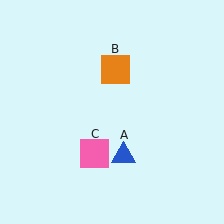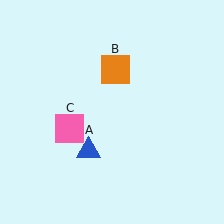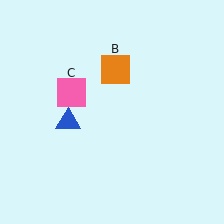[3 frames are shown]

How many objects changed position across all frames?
2 objects changed position: blue triangle (object A), pink square (object C).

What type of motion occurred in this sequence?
The blue triangle (object A), pink square (object C) rotated clockwise around the center of the scene.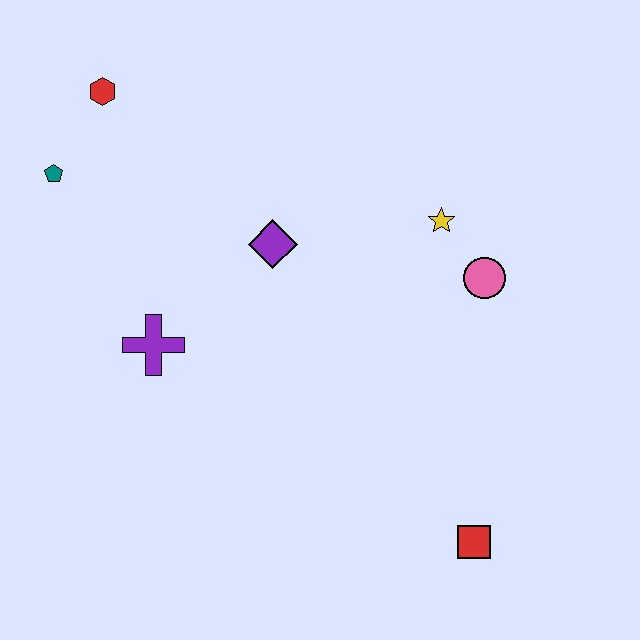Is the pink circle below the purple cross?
No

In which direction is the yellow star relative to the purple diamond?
The yellow star is to the right of the purple diamond.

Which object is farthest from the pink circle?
The teal pentagon is farthest from the pink circle.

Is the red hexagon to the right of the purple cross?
No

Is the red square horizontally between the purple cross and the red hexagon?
No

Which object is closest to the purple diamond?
The purple cross is closest to the purple diamond.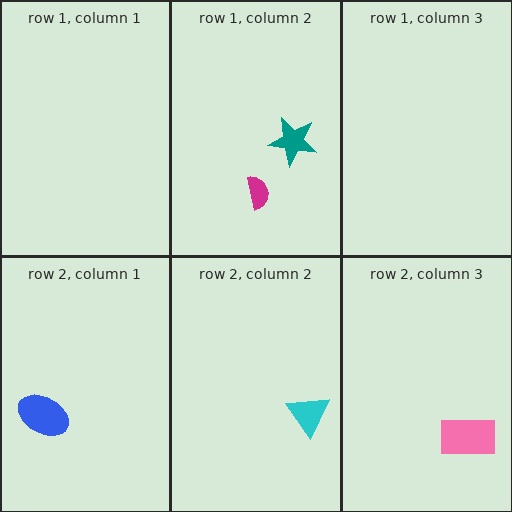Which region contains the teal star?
The row 1, column 2 region.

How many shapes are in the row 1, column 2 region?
2.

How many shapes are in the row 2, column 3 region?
1.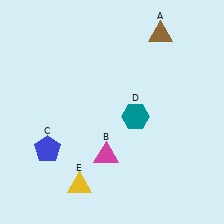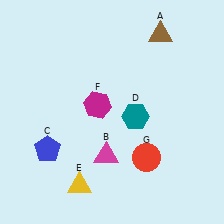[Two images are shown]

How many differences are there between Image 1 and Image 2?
There are 2 differences between the two images.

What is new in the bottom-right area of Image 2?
A red circle (G) was added in the bottom-right area of Image 2.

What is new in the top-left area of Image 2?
A magenta hexagon (F) was added in the top-left area of Image 2.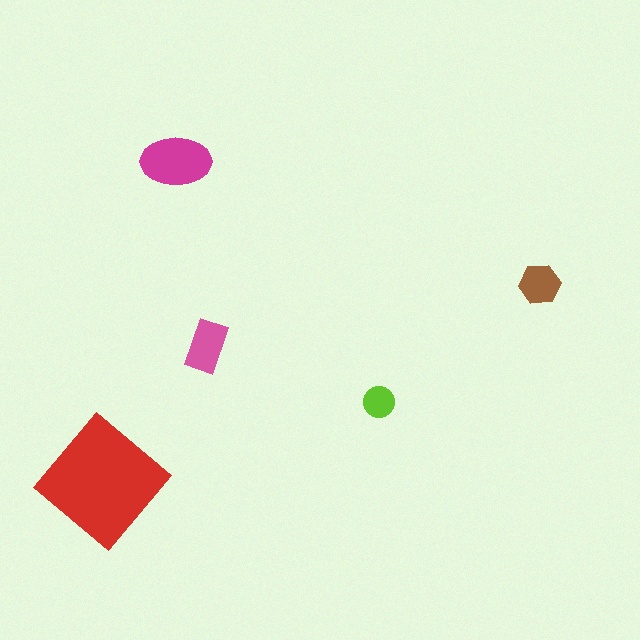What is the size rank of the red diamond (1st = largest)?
1st.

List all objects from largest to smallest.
The red diamond, the magenta ellipse, the pink rectangle, the brown hexagon, the lime circle.